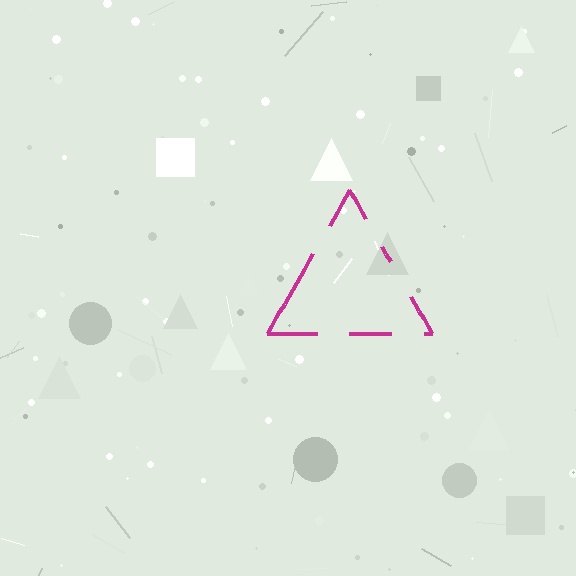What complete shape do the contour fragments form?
The contour fragments form a triangle.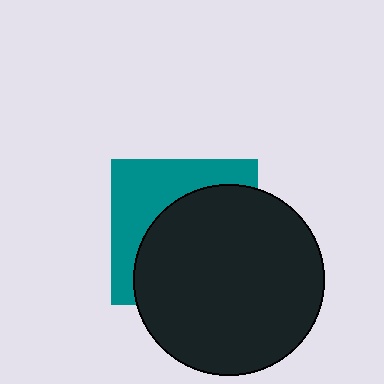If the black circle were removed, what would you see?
You would see the complete teal square.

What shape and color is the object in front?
The object in front is a black circle.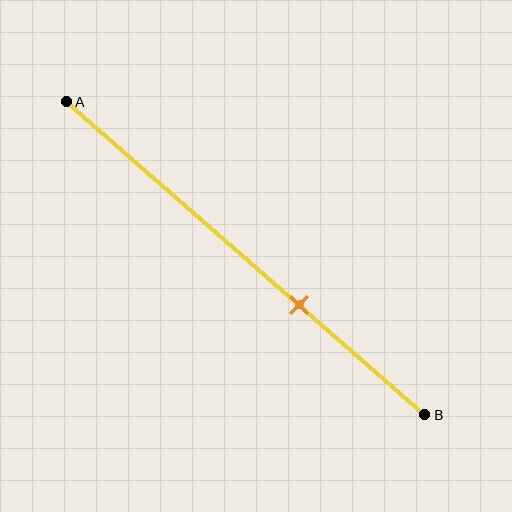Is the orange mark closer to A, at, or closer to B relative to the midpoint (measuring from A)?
The orange mark is closer to point B than the midpoint of segment AB.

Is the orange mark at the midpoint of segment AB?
No, the mark is at about 65% from A, not at the 50% midpoint.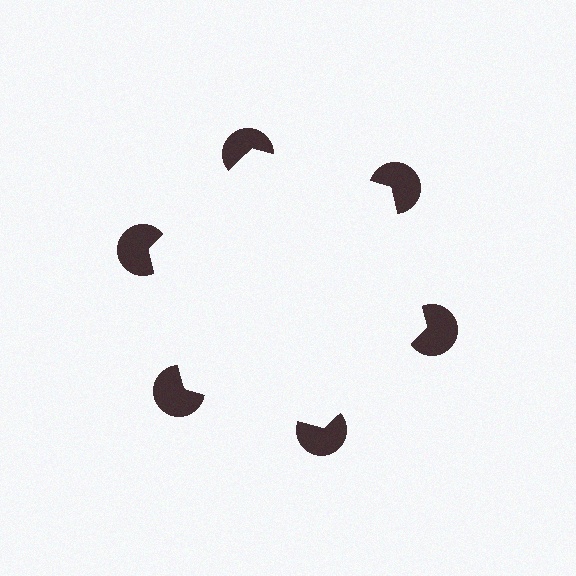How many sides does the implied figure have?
6 sides.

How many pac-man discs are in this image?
There are 6 — one at each vertex of the illusory hexagon.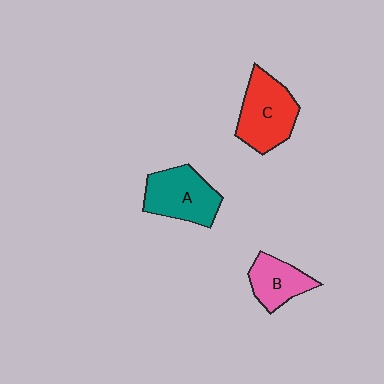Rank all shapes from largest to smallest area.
From largest to smallest: C (red), A (teal), B (pink).